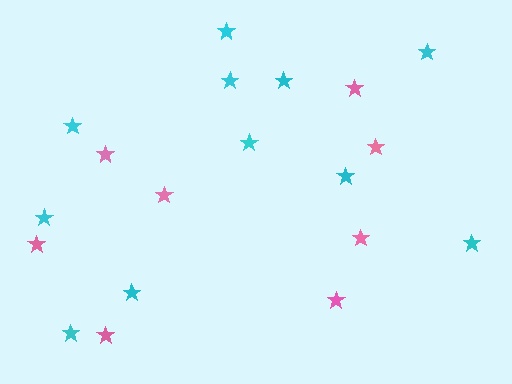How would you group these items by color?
There are 2 groups: one group of cyan stars (11) and one group of pink stars (8).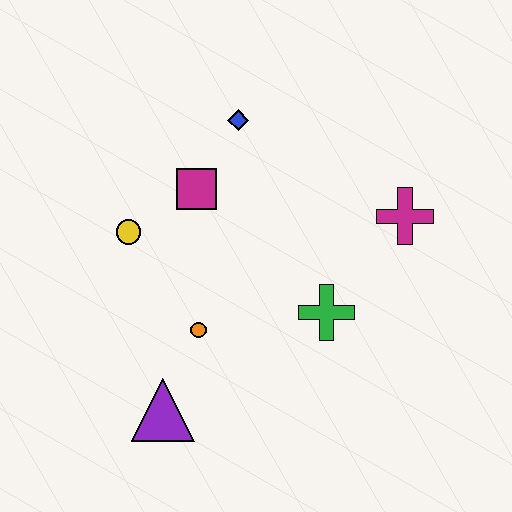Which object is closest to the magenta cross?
The green cross is closest to the magenta cross.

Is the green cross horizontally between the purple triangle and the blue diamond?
No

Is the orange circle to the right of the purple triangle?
Yes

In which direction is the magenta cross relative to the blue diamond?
The magenta cross is to the right of the blue diamond.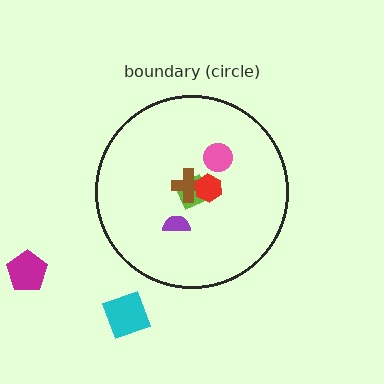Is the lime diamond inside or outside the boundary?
Inside.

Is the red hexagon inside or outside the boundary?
Inside.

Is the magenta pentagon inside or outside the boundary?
Outside.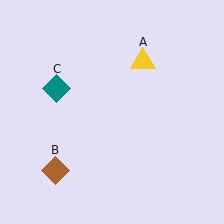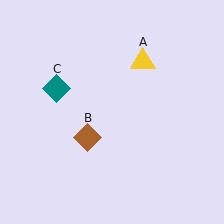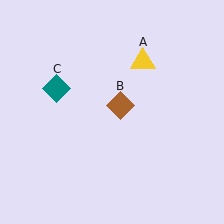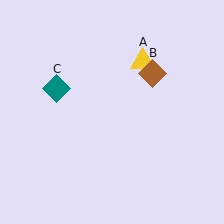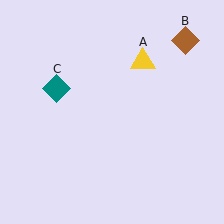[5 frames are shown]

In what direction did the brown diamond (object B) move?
The brown diamond (object B) moved up and to the right.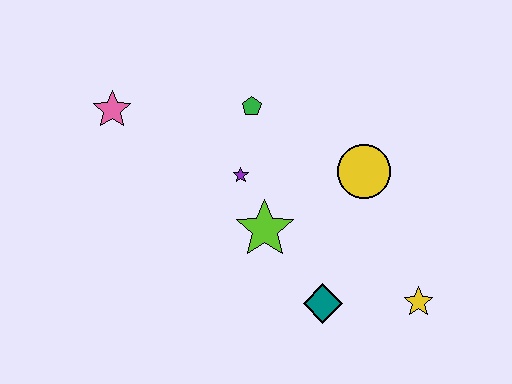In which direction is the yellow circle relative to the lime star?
The yellow circle is to the right of the lime star.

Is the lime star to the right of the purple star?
Yes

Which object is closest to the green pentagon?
The purple star is closest to the green pentagon.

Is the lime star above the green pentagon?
No